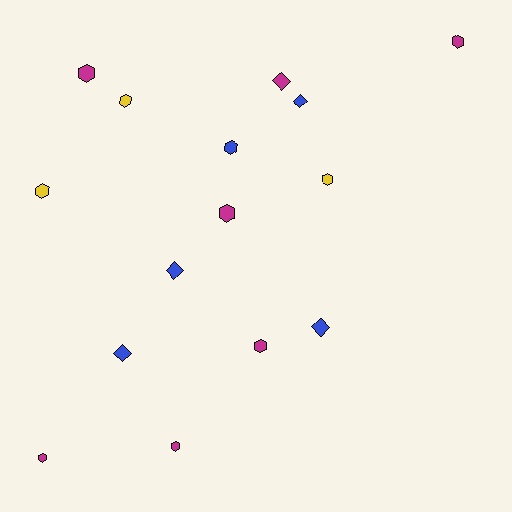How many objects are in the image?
There are 15 objects.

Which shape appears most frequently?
Hexagon, with 10 objects.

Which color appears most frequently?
Magenta, with 7 objects.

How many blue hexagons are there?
There is 1 blue hexagon.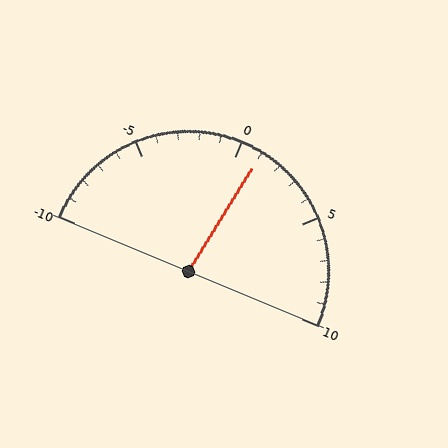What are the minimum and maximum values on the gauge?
The gauge ranges from -10 to 10.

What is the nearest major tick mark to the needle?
The nearest major tick mark is 0.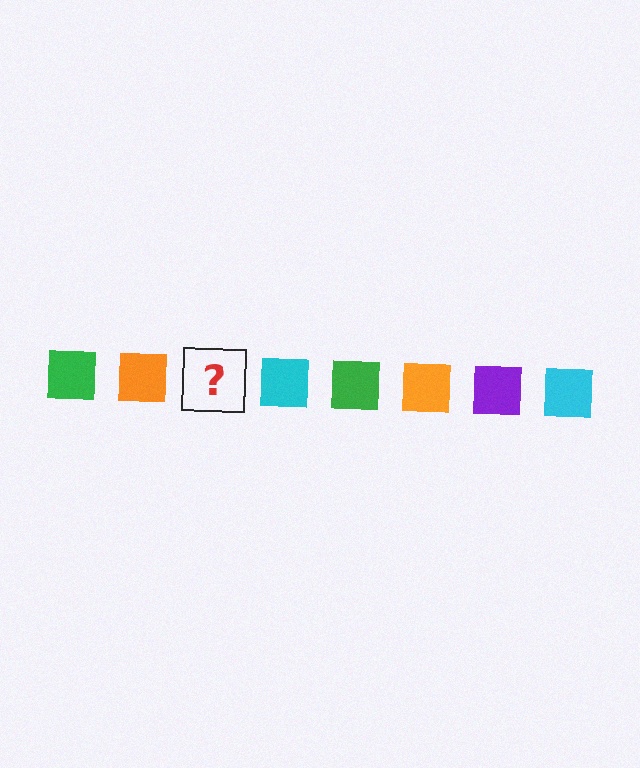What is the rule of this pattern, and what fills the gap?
The rule is that the pattern cycles through green, orange, purple, cyan squares. The gap should be filled with a purple square.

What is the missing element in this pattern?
The missing element is a purple square.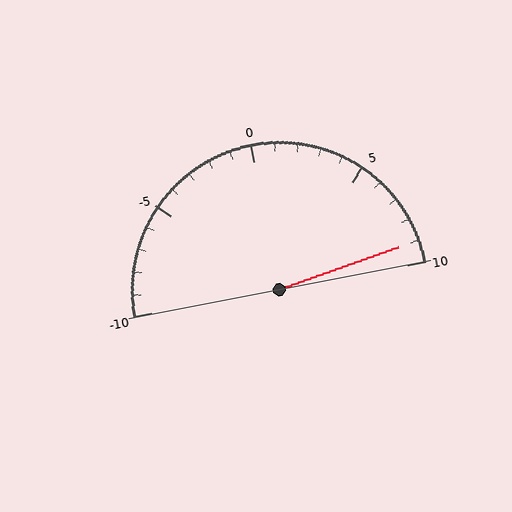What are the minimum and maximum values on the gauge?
The gauge ranges from -10 to 10.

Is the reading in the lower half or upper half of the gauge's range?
The reading is in the upper half of the range (-10 to 10).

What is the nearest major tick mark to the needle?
The nearest major tick mark is 10.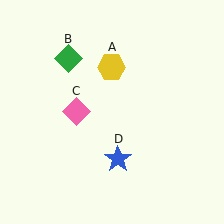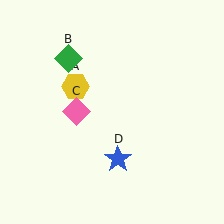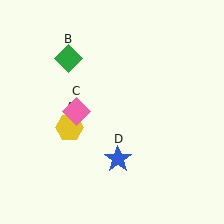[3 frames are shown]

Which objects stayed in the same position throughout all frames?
Green diamond (object B) and pink diamond (object C) and blue star (object D) remained stationary.